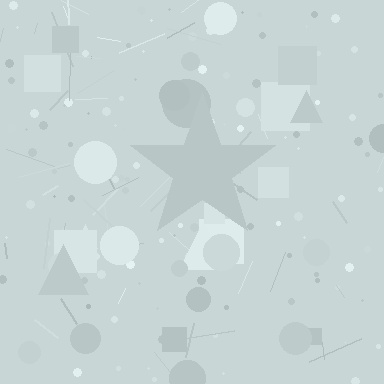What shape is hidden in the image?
A star is hidden in the image.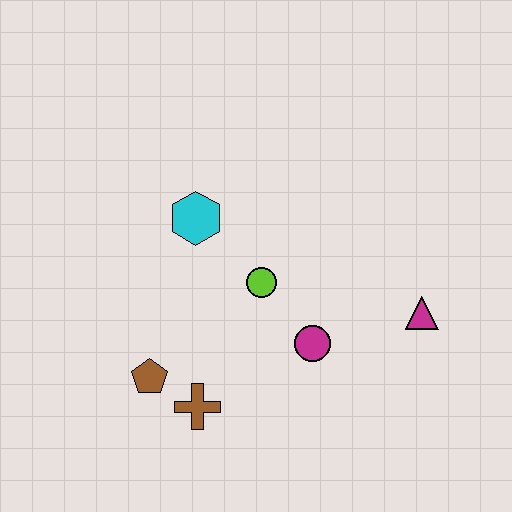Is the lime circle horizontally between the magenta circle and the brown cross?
Yes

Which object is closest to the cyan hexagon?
The lime circle is closest to the cyan hexagon.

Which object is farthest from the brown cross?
The magenta triangle is farthest from the brown cross.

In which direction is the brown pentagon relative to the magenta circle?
The brown pentagon is to the left of the magenta circle.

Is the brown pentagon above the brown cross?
Yes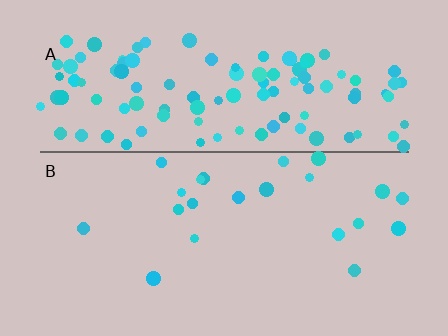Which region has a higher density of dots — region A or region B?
A (the top).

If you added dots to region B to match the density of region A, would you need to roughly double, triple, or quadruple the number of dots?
Approximately quadruple.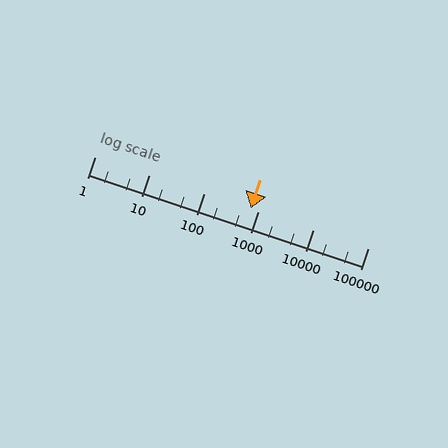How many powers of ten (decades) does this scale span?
The scale spans 5 decades, from 1 to 100000.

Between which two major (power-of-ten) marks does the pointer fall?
The pointer is between 100 and 1000.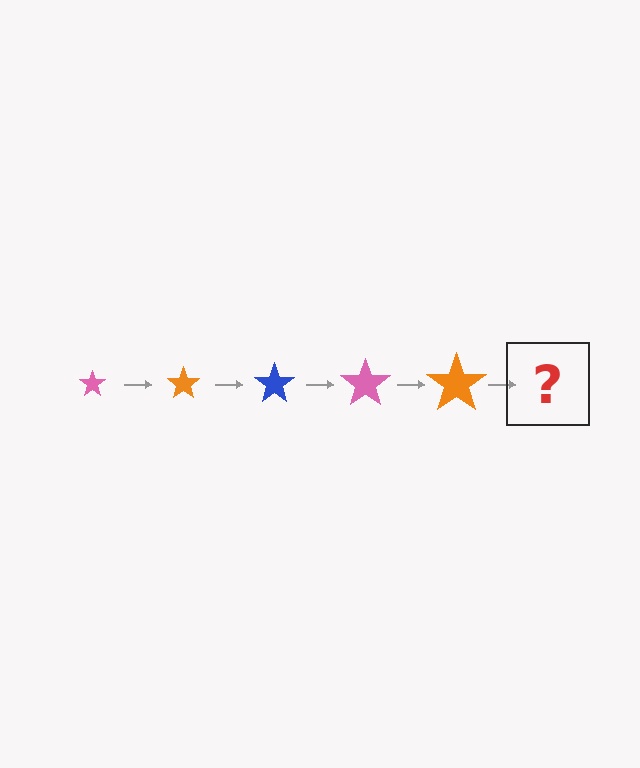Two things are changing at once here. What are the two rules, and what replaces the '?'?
The two rules are that the star grows larger each step and the color cycles through pink, orange, and blue. The '?' should be a blue star, larger than the previous one.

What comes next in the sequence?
The next element should be a blue star, larger than the previous one.